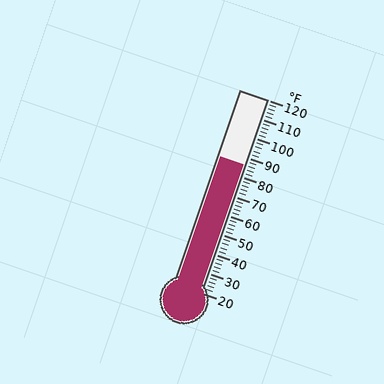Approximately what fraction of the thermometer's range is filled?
The thermometer is filled to approximately 65% of its range.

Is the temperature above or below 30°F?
The temperature is above 30°F.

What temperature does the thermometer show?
The thermometer shows approximately 86°F.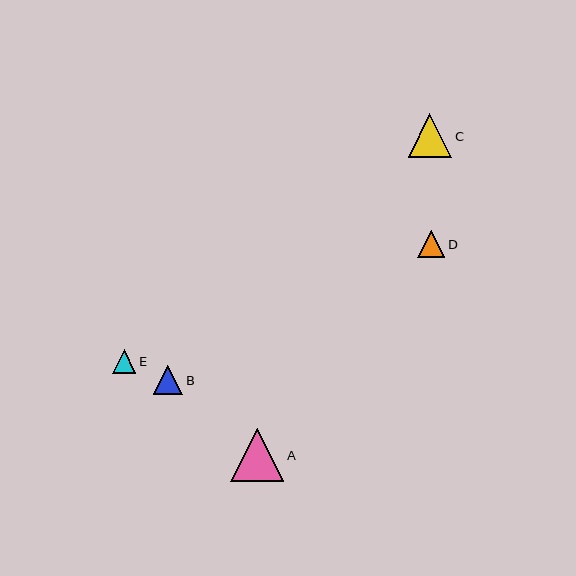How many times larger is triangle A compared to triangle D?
Triangle A is approximately 1.9 times the size of triangle D.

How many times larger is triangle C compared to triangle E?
Triangle C is approximately 1.8 times the size of triangle E.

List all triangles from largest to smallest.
From largest to smallest: A, C, B, D, E.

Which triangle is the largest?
Triangle A is the largest with a size of approximately 53 pixels.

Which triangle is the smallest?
Triangle E is the smallest with a size of approximately 24 pixels.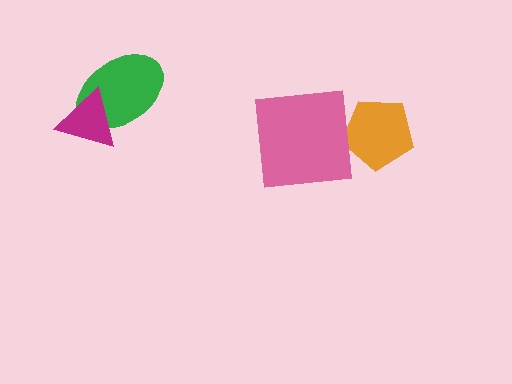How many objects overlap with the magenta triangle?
1 object overlaps with the magenta triangle.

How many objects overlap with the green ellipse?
1 object overlaps with the green ellipse.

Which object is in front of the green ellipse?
The magenta triangle is in front of the green ellipse.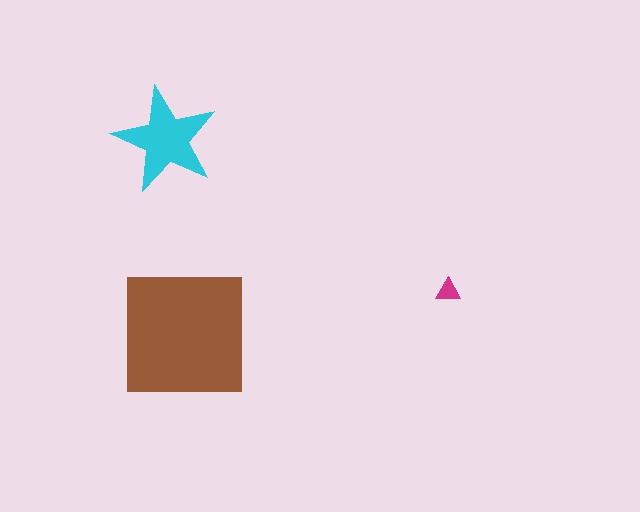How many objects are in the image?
There are 3 objects in the image.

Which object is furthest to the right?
The magenta triangle is rightmost.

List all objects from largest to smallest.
The brown square, the cyan star, the magenta triangle.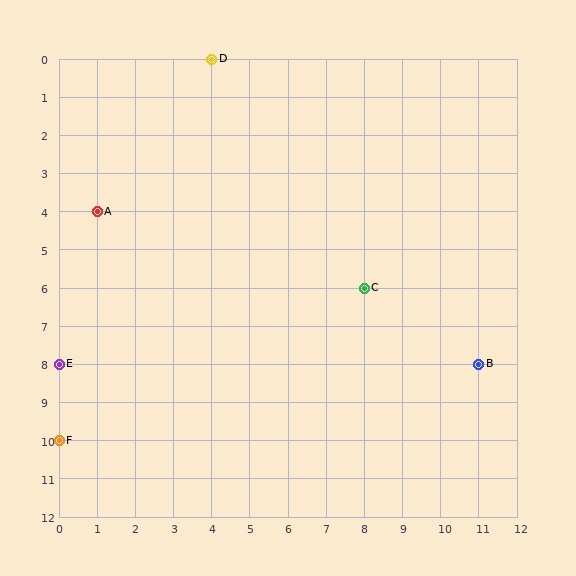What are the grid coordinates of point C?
Point C is at grid coordinates (8, 6).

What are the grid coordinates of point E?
Point E is at grid coordinates (0, 8).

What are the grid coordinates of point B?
Point B is at grid coordinates (11, 8).